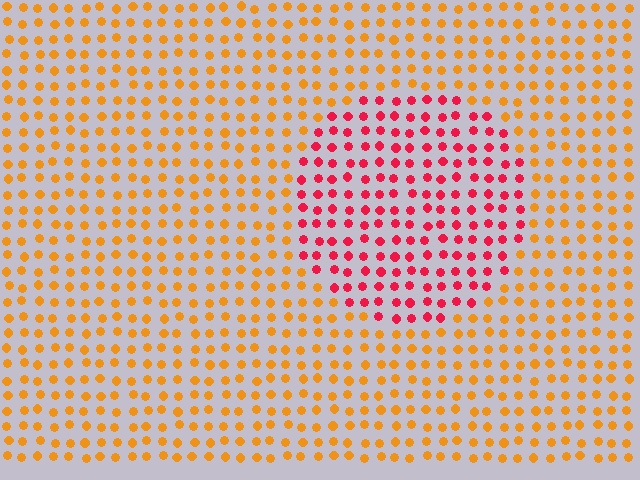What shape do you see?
I see a circle.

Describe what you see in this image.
The image is filled with small orange elements in a uniform arrangement. A circle-shaped region is visible where the elements are tinted to a slightly different hue, forming a subtle color boundary.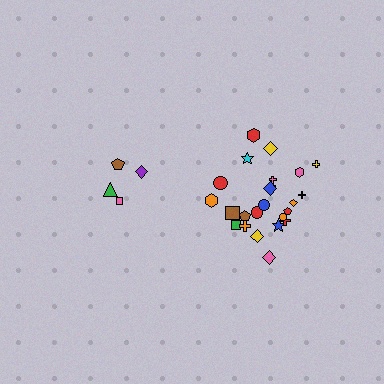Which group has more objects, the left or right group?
The right group.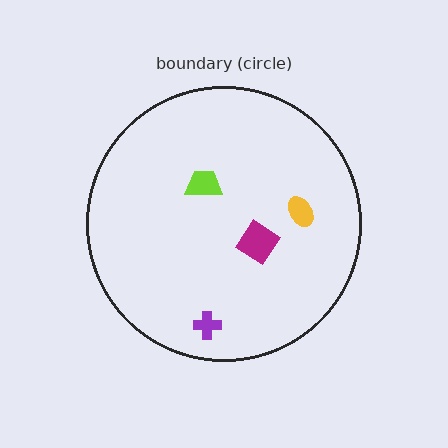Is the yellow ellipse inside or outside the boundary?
Inside.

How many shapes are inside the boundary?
4 inside, 0 outside.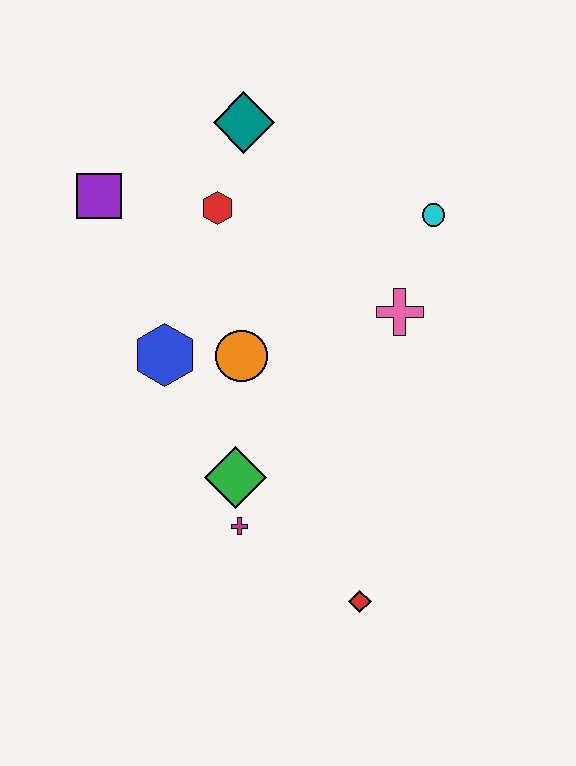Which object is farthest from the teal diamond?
The red diamond is farthest from the teal diamond.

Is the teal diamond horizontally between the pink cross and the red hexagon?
Yes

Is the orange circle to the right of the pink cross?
No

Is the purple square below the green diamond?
No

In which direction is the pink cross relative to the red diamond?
The pink cross is above the red diamond.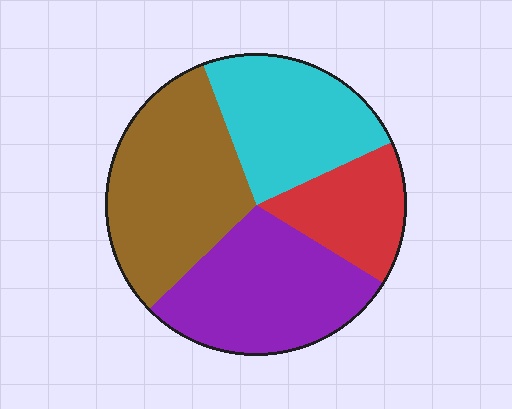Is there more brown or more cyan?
Brown.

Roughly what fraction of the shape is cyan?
Cyan takes up less than a quarter of the shape.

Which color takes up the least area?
Red, at roughly 15%.